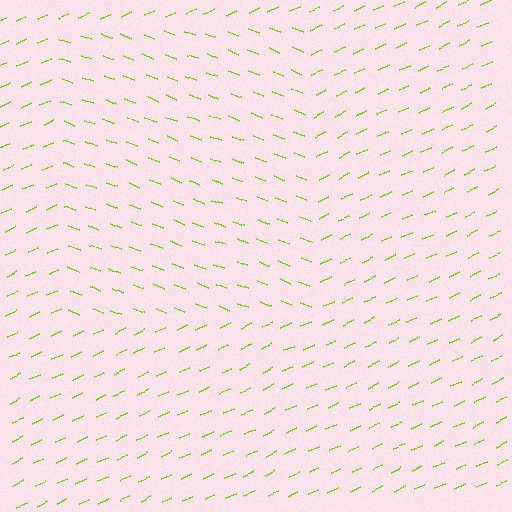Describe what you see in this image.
The image is filled with small lime line segments. A rectangle region in the image has lines oriented differently from the surrounding lines, creating a visible texture boundary.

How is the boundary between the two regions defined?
The boundary is defined purely by a change in line orientation (approximately 45 degrees difference). All lines are the same color and thickness.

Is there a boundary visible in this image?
Yes, there is a texture boundary formed by a change in line orientation.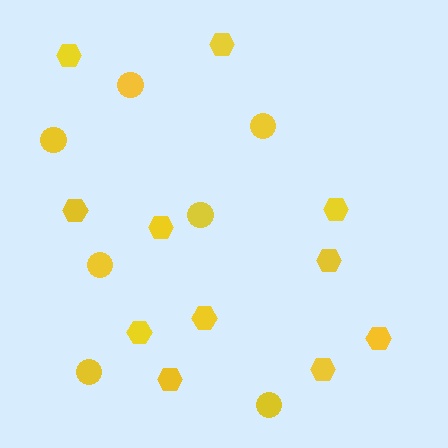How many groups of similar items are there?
There are 2 groups: one group of circles (7) and one group of hexagons (11).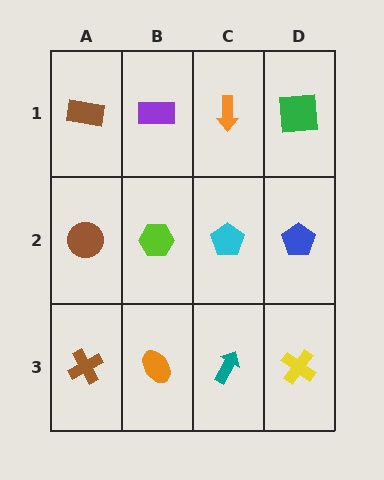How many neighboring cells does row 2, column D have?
3.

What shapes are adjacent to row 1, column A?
A brown circle (row 2, column A), a purple rectangle (row 1, column B).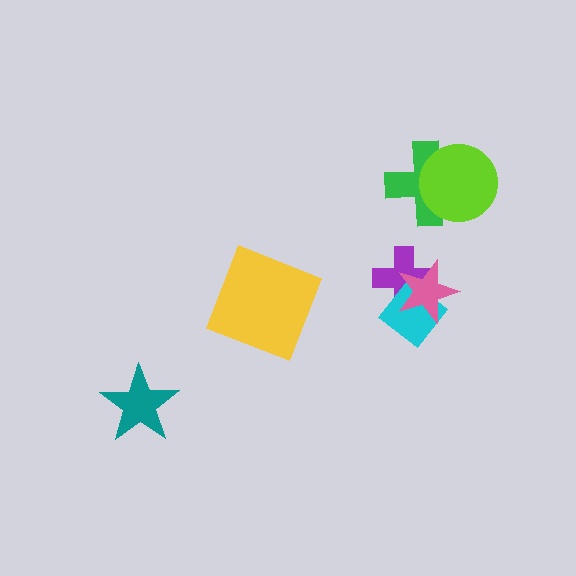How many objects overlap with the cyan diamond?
2 objects overlap with the cyan diamond.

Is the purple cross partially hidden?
Yes, it is partially covered by another shape.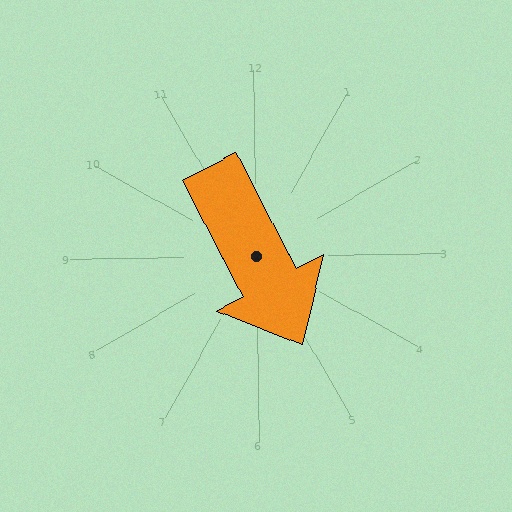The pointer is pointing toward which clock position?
Roughly 5 o'clock.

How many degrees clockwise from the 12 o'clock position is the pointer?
Approximately 153 degrees.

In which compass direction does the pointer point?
Southeast.